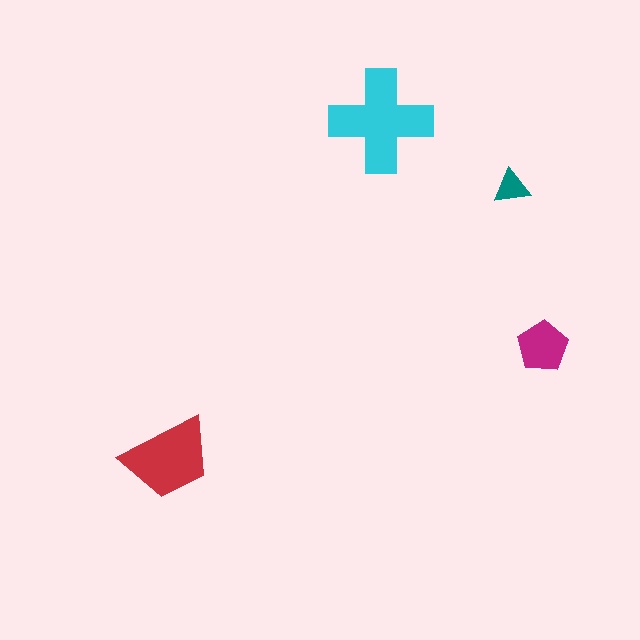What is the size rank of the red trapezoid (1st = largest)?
2nd.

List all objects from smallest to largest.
The teal triangle, the magenta pentagon, the red trapezoid, the cyan cross.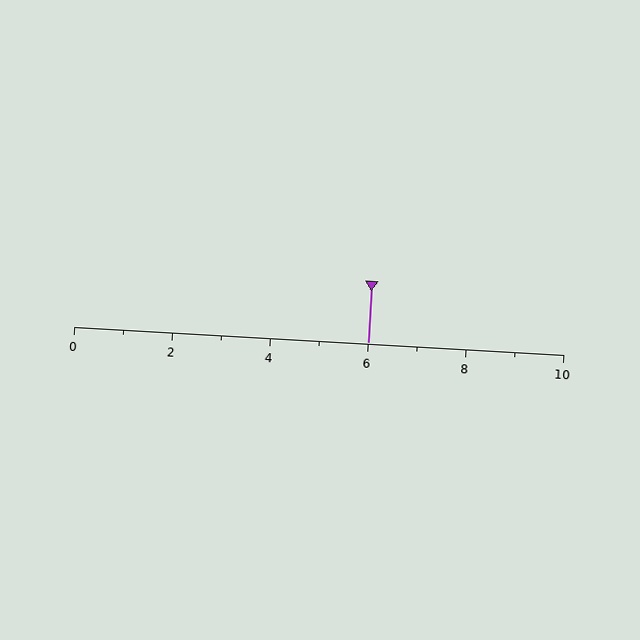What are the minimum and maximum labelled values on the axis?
The axis runs from 0 to 10.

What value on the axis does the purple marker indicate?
The marker indicates approximately 6.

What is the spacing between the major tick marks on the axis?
The major ticks are spaced 2 apart.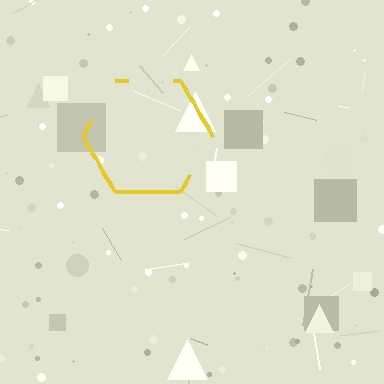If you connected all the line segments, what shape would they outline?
They would outline a hexagon.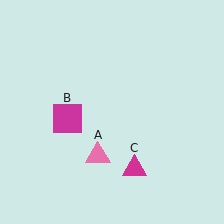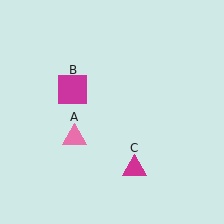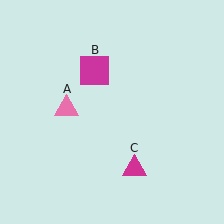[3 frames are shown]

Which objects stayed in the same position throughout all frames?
Magenta triangle (object C) remained stationary.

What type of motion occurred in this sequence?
The pink triangle (object A), magenta square (object B) rotated clockwise around the center of the scene.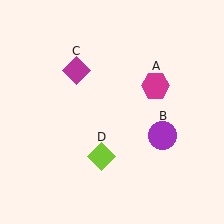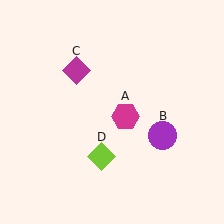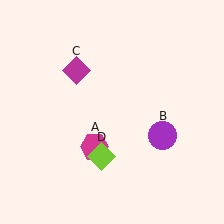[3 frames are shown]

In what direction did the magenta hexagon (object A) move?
The magenta hexagon (object A) moved down and to the left.